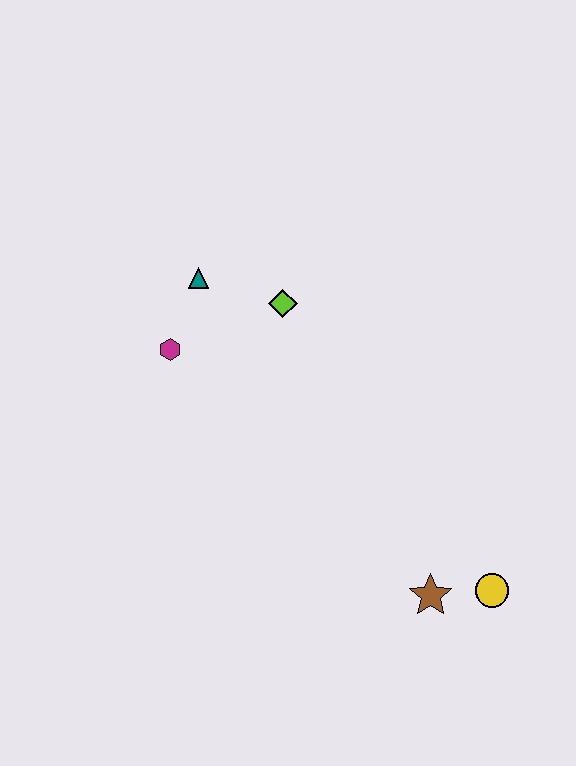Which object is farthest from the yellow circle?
The teal triangle is farthest from the yellow circle.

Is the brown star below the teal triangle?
Yes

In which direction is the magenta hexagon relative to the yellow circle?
The magenta hexagon is to the left of the yellow circle.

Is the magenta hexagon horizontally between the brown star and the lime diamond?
No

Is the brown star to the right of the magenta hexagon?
Yes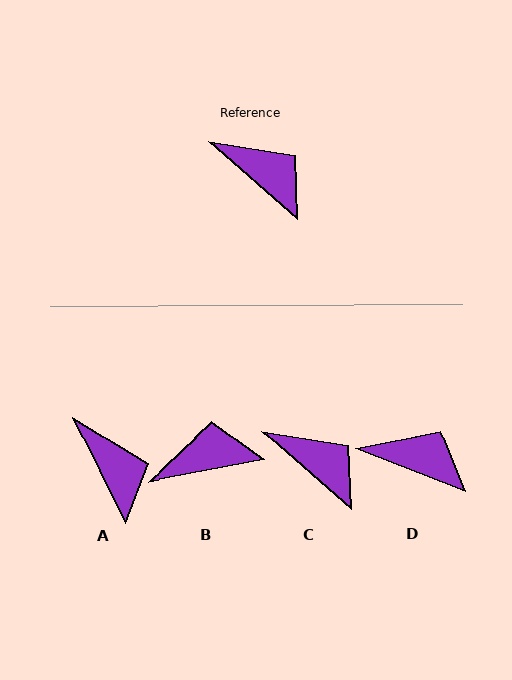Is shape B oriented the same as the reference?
No, it is off by about 52 degrees.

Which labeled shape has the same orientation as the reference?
C.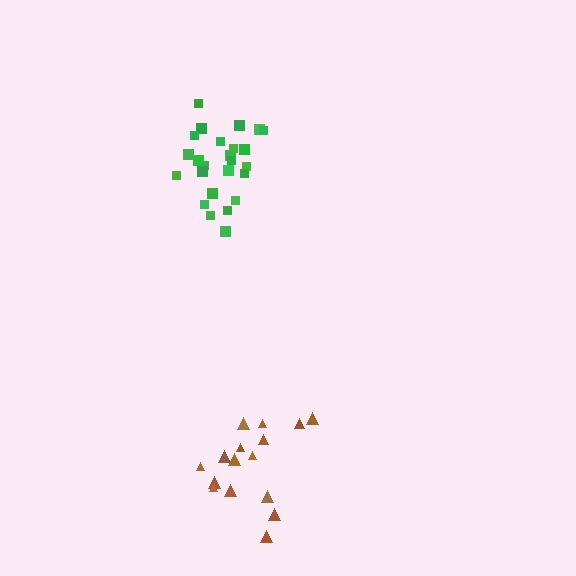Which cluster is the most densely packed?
Green.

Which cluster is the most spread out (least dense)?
Brown.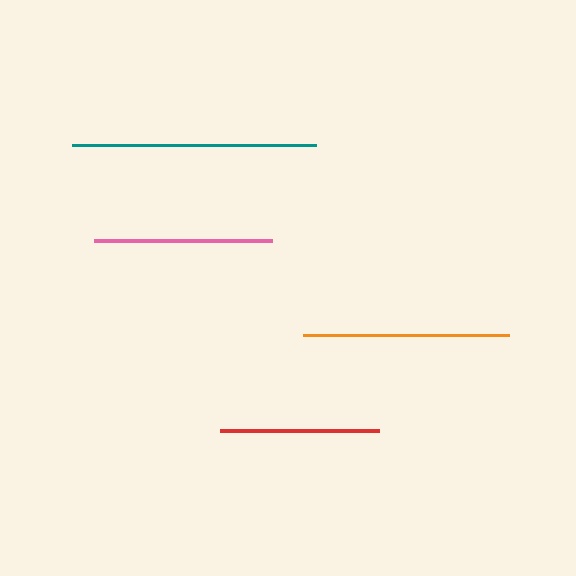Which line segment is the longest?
The teal line is the longest at approximately 244 pixels.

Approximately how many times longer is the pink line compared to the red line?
The pink line is approximately 1.1 times the length of the red line.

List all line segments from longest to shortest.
From longest to shortest: teal, orange, pink, red.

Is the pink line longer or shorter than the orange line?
The orange line is longer than the pink line.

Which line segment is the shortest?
The red line is the shortest at approximately 159 pixels.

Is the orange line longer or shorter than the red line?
The orange line is longer than the red line.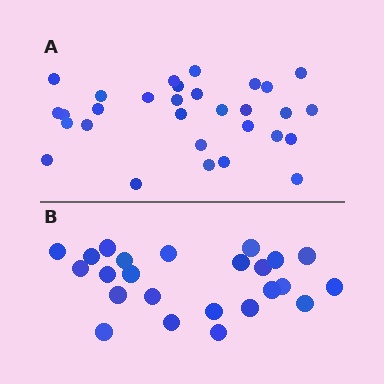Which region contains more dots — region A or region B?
Region A (the top region) has more dots.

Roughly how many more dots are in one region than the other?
Region A has about 6 more dots than region B.